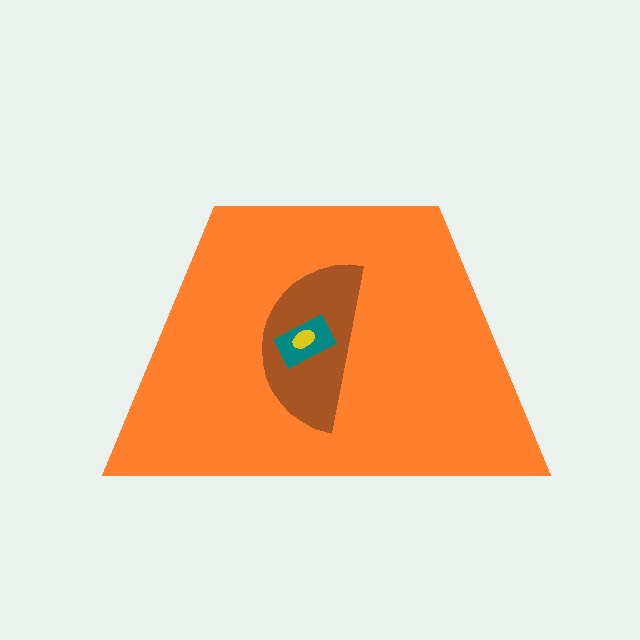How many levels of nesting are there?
4.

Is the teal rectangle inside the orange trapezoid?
Yes.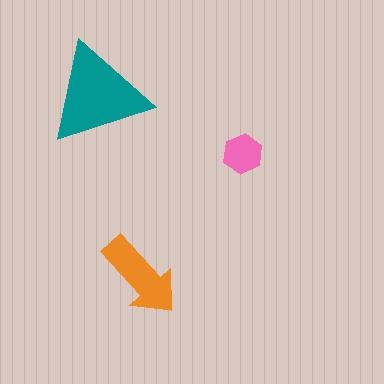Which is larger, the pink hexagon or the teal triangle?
The teal triangle.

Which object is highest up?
The teal triangle is topmost.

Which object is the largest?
The teal triangle.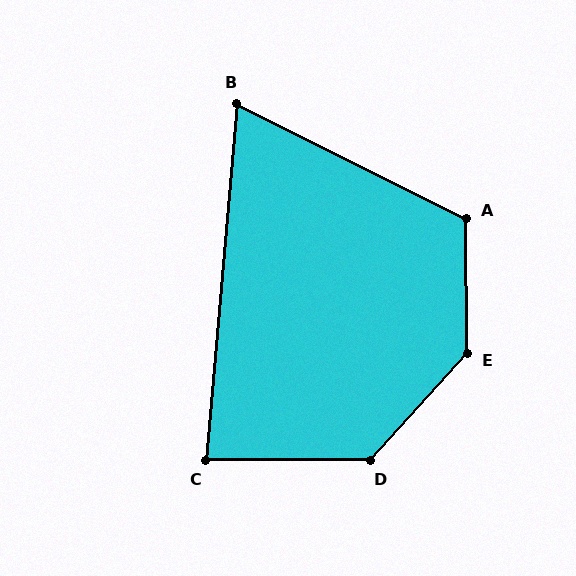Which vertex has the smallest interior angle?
B, at approximately 68 degrees.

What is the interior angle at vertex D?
Approximately 132 degrees (obtuse).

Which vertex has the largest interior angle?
E, at approximately 137 degrees.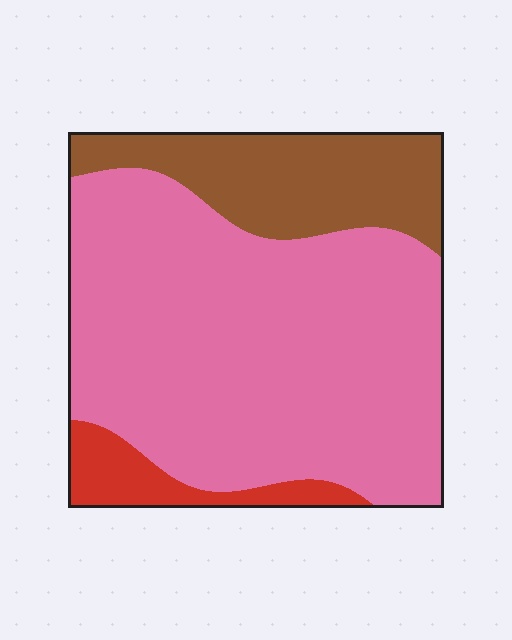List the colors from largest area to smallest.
From largest to smallest: pink, brown, red.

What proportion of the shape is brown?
Brown covers roughly 20% of the shape.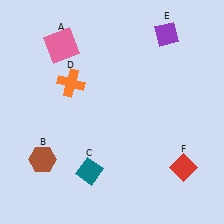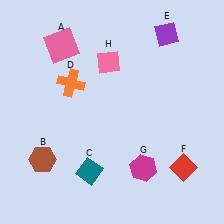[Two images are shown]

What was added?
A magenta hexagon (G), a pink diamond (H) were added in Image 2.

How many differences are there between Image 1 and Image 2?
There are 2 differences between the two images.